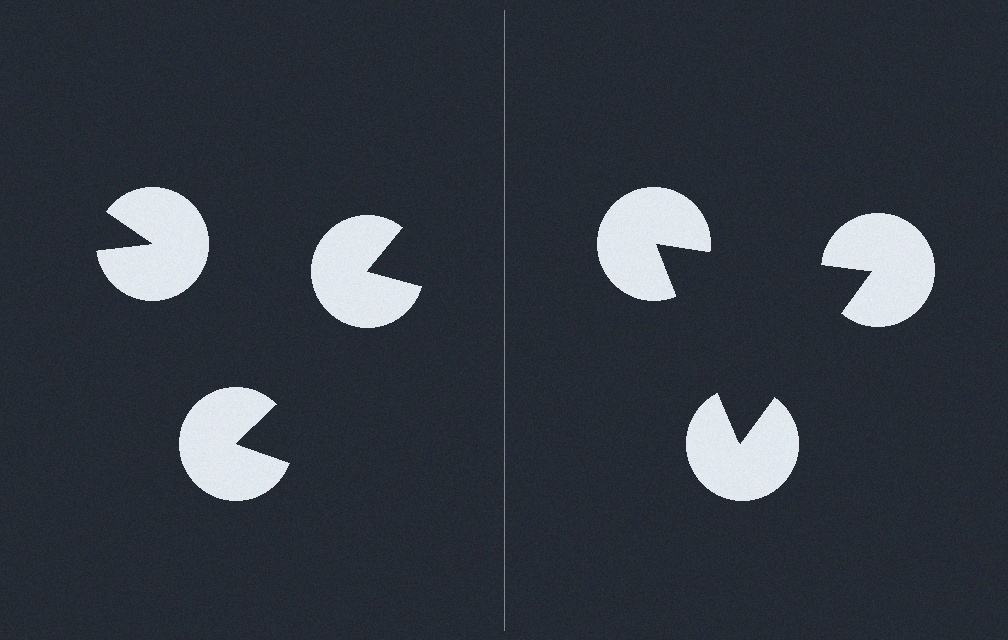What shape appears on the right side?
An illusory triangle.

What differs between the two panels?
The pac-man discs are positioned identically on both sides; only the wedge orientations differ. On the right they align to a triangle; on the left they are misaligned.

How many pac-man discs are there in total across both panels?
6 — 3 on each side.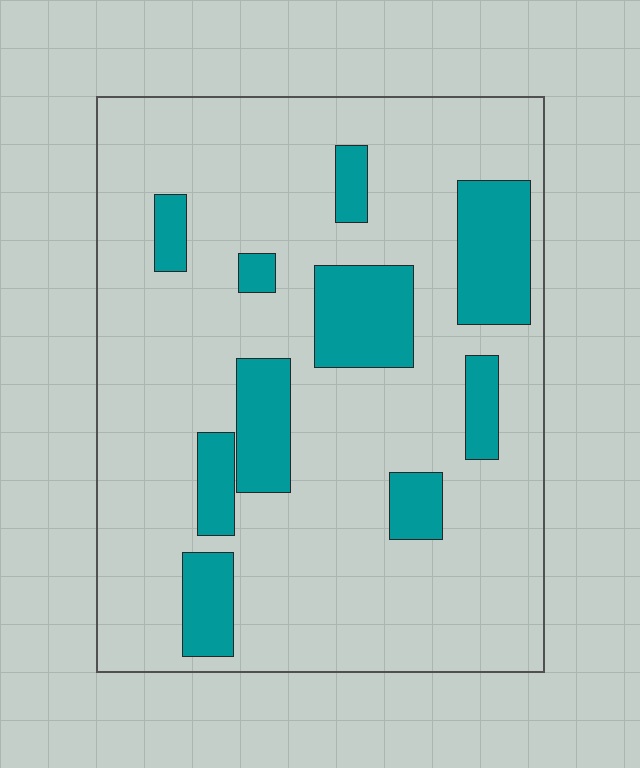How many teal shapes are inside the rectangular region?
10.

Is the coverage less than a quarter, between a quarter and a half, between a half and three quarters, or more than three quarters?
Less than a quarter.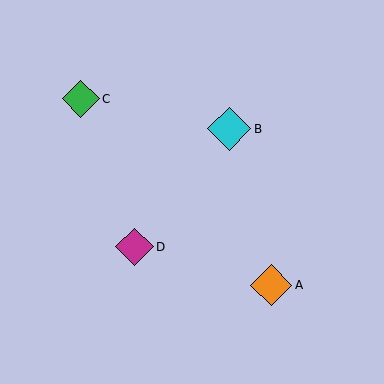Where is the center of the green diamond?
The center of the green diamond is at (81, 99).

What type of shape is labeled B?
Shape B is a cyan diamond.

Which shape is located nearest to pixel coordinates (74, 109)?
The green diamond (labeled C) at (81, 99) is nearest to that location.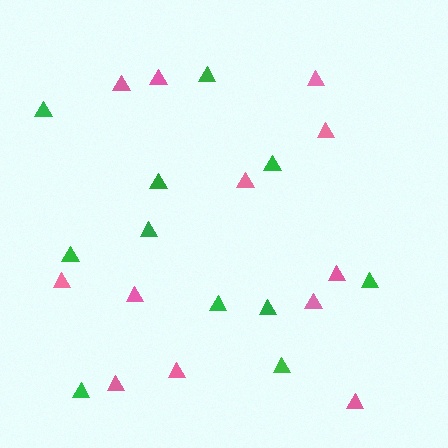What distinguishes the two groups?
There are 2 groups: one group of pink triangles (12) and one group of green triangles (11).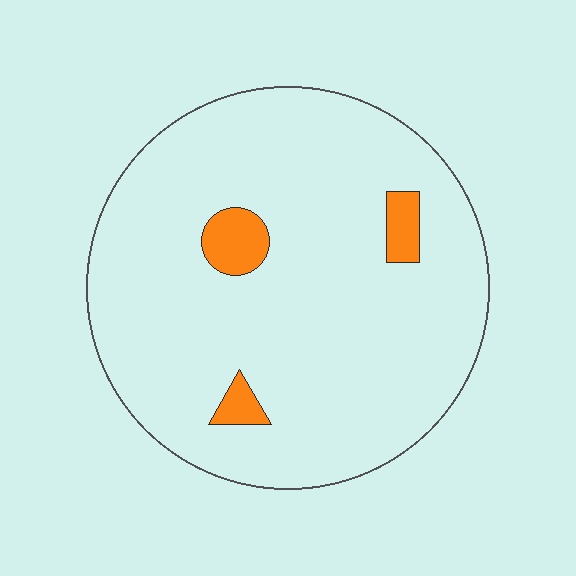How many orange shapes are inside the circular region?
3.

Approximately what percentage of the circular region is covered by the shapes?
Approximately 5%.